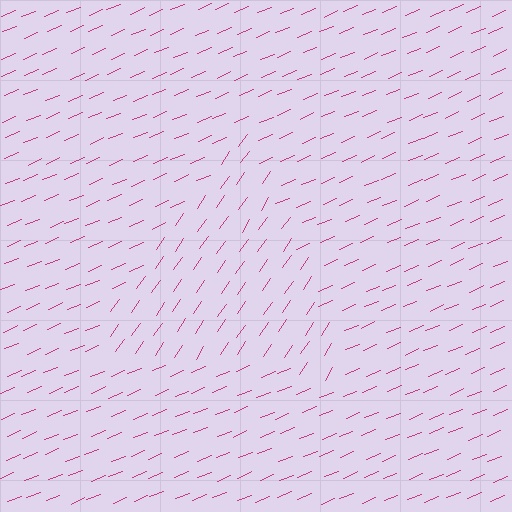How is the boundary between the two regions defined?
The boundary is defined purely by a change in line orientation (approximately 33 degrees difference). All lines are the same color and thickness.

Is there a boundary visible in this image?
Yes, there is a texture boundary formed by a change in line orientation.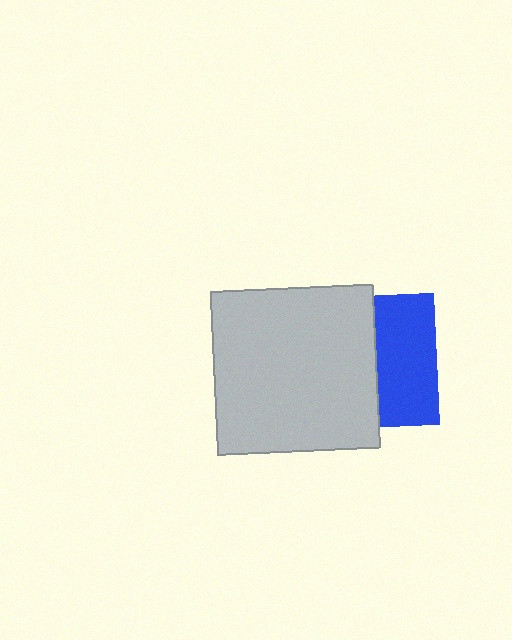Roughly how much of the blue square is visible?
About half of it is visible (roughly 45%).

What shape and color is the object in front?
The object in front is a light gray square.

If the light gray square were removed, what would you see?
You would see the complete blue square.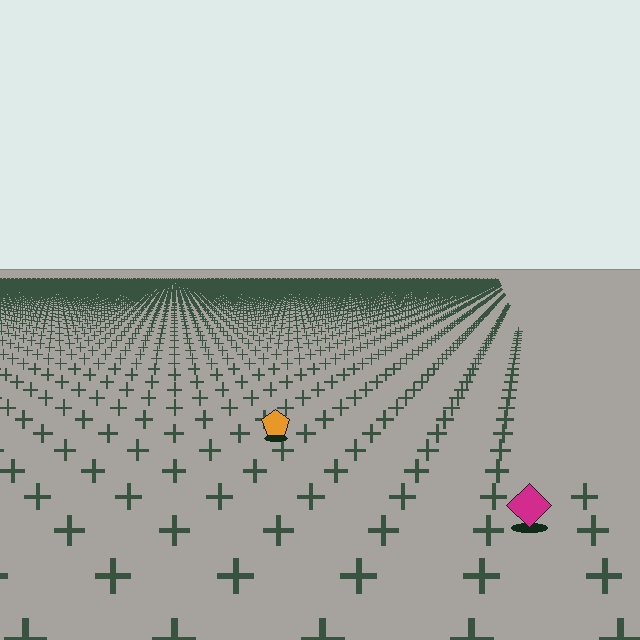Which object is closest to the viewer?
The magenta diamond is closest. The texture marks near it are larger and more spread out.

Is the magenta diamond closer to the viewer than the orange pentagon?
Yes. The magenta diamond is closer — you can tell from the texture gradient: the ground texture is coarser near it.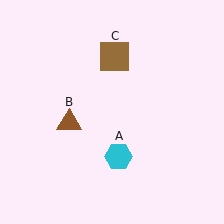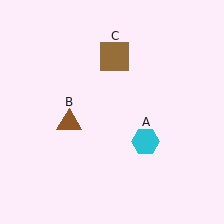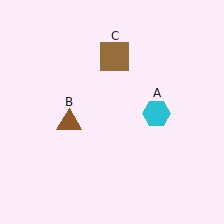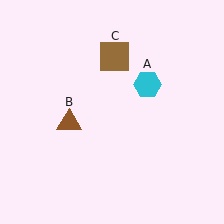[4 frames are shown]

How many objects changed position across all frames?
1 object changed position: cyan hexagon (object A).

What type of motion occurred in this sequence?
The cyan hexagon (object A) rotated counterclockwise around the center of the scene.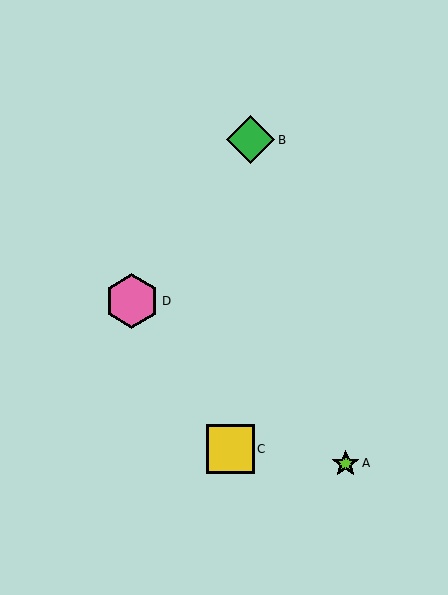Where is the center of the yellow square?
The center of the yellow square is at (230, 449).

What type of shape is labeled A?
Shape A is a lime star.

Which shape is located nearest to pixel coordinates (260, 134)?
The green diamond (labeled B) at (250, 140) is nearest to that location.